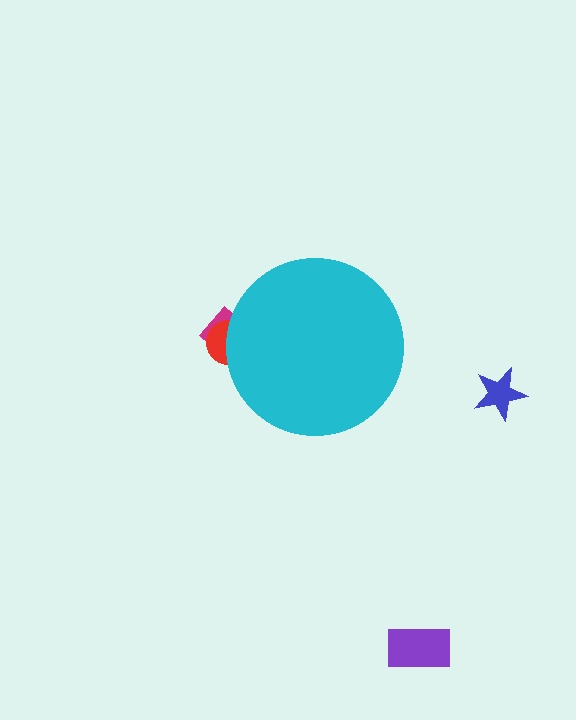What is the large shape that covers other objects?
A cyan circle.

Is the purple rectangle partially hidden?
No, the purple rectangle is fully visible.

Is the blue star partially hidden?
No, the blue star is fully visible.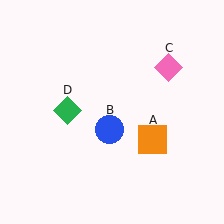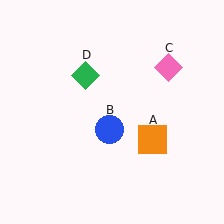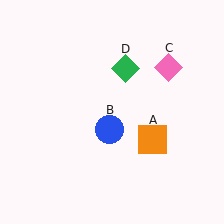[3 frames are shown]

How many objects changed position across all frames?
1 object changed position: green diamond (object D).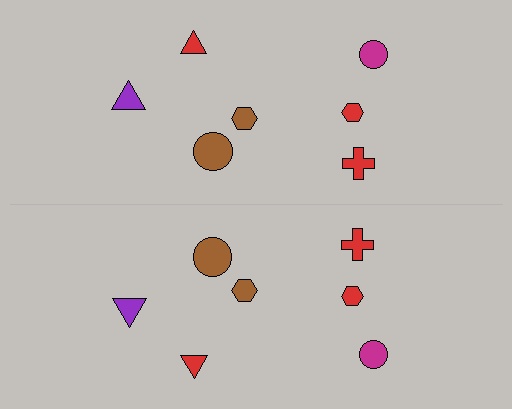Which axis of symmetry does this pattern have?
The pattern has a horizontal axis of symmetry running through the center of the image.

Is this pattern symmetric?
Yes, this pattern has bilateral (reflection) symmetry.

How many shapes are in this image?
There are 14 shapes in this image.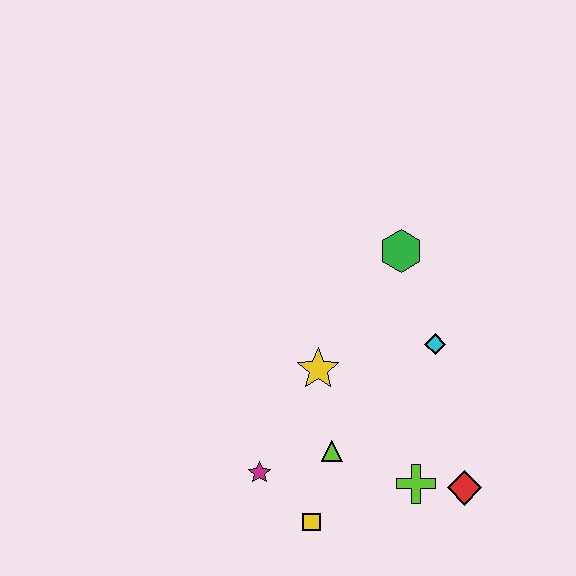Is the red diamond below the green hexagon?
Yes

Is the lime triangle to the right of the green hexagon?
No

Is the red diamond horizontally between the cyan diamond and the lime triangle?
No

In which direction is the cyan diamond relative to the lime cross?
The cyan diamond is above the lime cross.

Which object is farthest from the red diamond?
The green hexagon is farthest from the red diamond.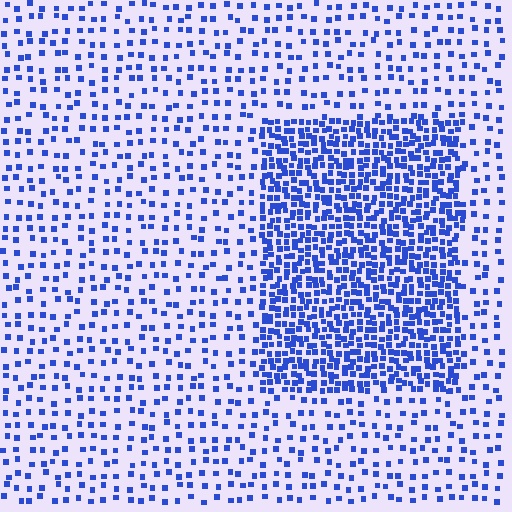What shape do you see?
I see a rectangle.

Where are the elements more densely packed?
The elements are more densely packed inside the rectangle boundary.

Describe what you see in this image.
The image contains small blue elements arranged at two different densities. A rectangle-shaped region is visible where the elements are more densely packed than the surrounding area.